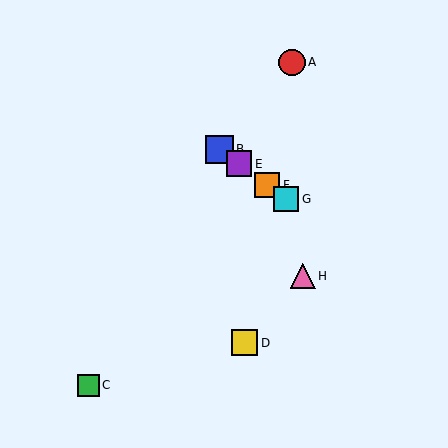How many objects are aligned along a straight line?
4 objects (B, E, F, G) are aligned along a straight line.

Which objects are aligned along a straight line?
Objects B, E, F, G are aligned along a straight line.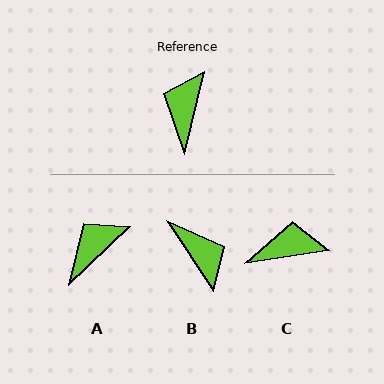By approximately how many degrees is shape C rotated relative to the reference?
Approximately 67 degrees clockwise.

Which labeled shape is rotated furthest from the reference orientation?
B, about 133 degrees away.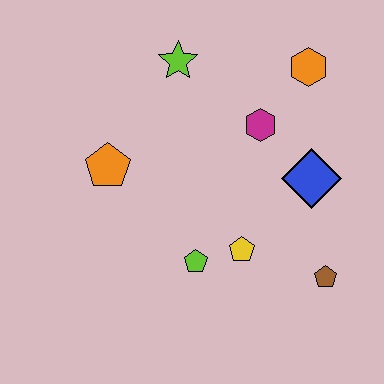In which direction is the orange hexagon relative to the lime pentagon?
The orange hexagon is above the lime pentagon.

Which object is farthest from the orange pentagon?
The brown pentagon is farthest from the orange pentagon.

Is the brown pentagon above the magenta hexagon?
No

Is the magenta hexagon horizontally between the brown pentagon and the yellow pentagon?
Yes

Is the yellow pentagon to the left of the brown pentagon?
Yes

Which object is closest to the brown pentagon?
The yellow pentagon is closest to the brown pentagon.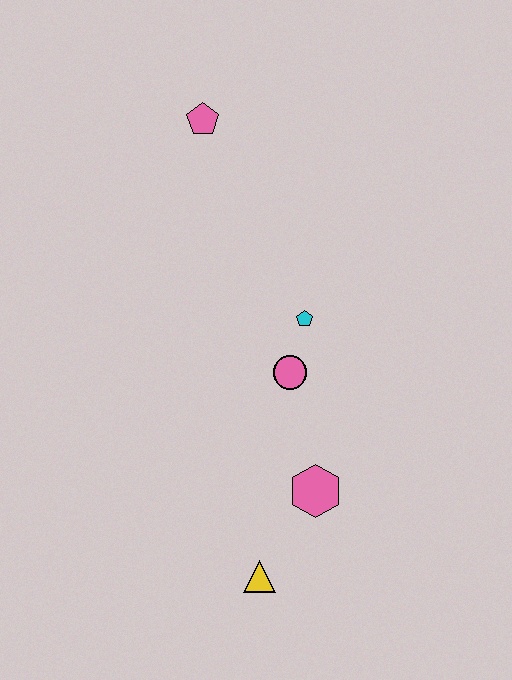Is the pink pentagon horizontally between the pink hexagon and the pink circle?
No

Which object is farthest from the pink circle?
The pink pentagon is farthest from the pink circle.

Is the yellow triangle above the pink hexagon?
No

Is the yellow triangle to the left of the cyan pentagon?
Yes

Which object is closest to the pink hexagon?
The yellow triangle is closest to the pink hexagon.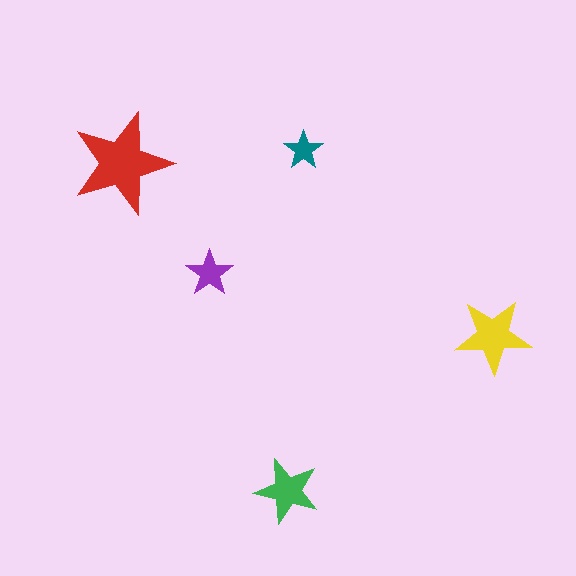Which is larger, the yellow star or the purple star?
The yellow one.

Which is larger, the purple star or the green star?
The green one.